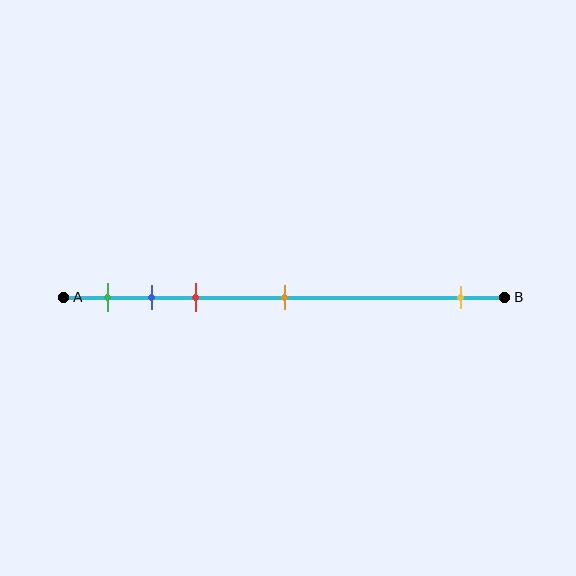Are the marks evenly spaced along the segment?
No, the marks are not evenly spaced.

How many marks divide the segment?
There are 5 marks dividing the segment.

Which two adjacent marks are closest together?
The blue and red marks are the closest adjacent pair.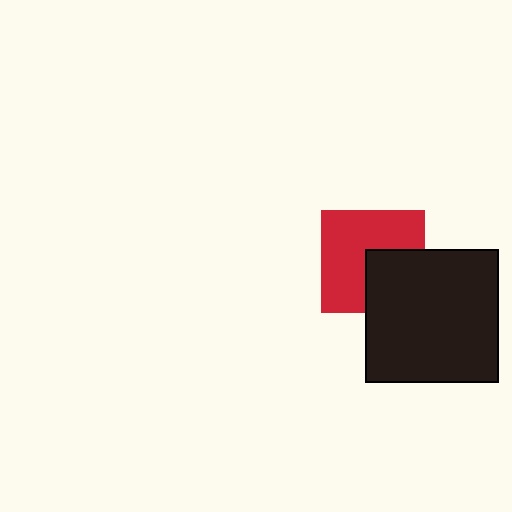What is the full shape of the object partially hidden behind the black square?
The partially hidden object is a red square.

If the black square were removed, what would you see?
You would see the complete red square.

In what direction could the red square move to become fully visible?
The red square could move toward the upper-left. That would shift it out from behind the black square entirely.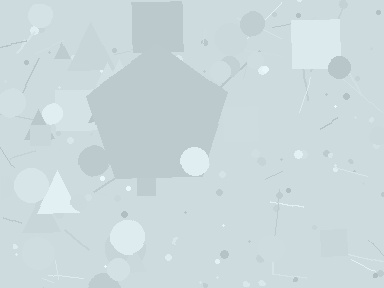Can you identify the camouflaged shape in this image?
The camouflaged shape is a pentagon.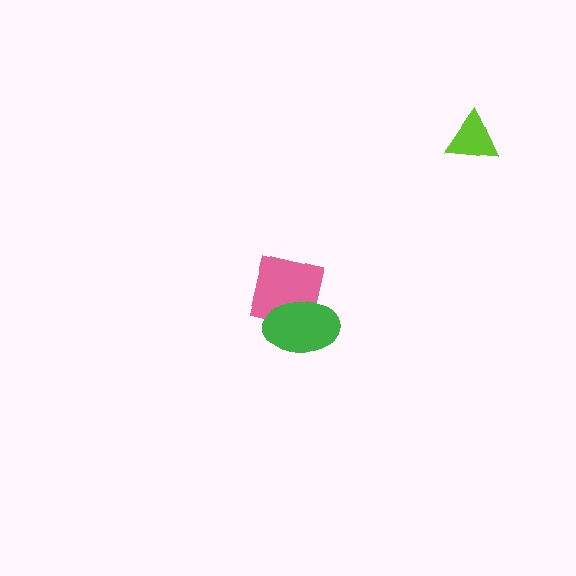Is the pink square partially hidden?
Yes, it is partially covered by another shape.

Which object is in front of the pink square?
The green ellipse is in front of the pink square.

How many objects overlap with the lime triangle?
0 objects overlap with the lime triangle.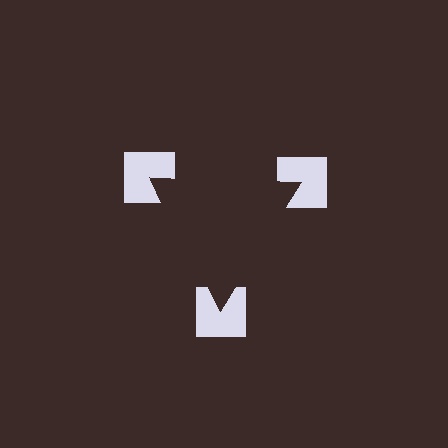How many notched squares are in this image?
There are 3 — one at each vertex of the illusory triangle.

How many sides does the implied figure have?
3 sides.